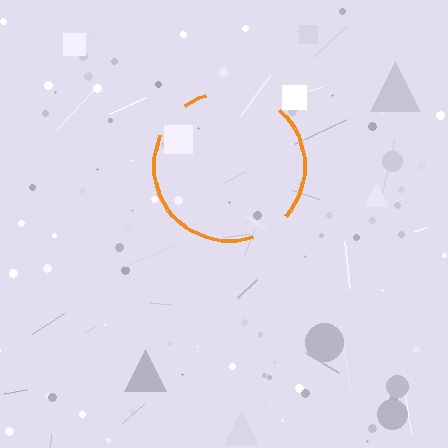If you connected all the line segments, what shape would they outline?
They would outline a circle.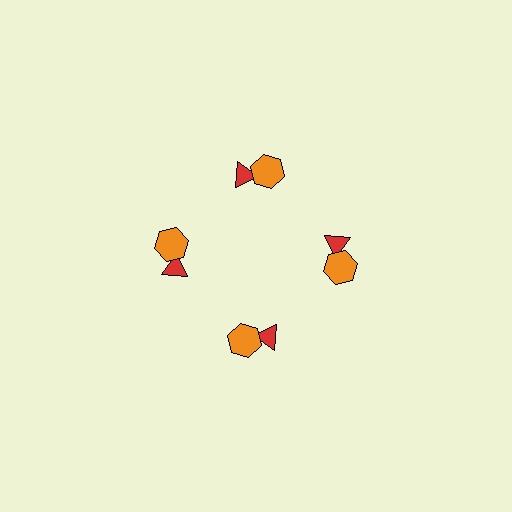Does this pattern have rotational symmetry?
Yes, this pattern has 4-fold rotational symmetry. It looks the same after rotating 90 degrees around the center.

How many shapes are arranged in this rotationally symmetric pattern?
There are 8 shapes, arranged in 4 groups of 2.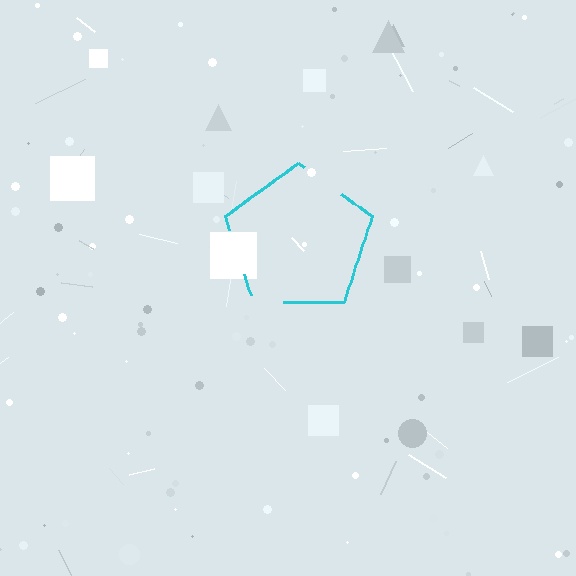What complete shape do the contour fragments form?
The contour fragments form a pentagon.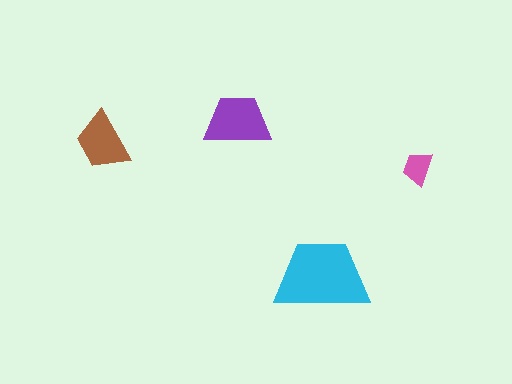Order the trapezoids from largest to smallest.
the cyan one, the purple one, the brown one, the pink one.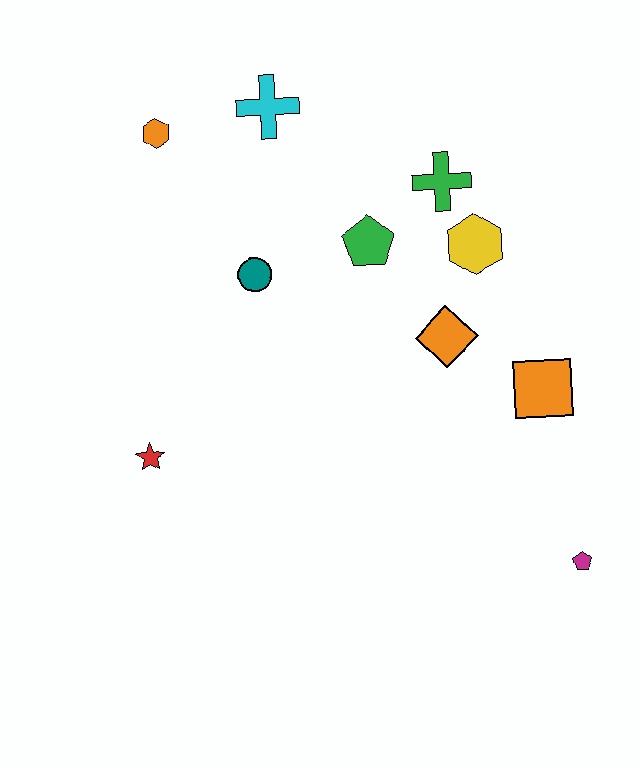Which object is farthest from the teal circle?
The magenta pentagon is farthest from the teal circle.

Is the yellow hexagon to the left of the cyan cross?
No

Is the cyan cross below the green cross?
No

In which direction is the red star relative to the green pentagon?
The red star is to the left of the green pentagon.